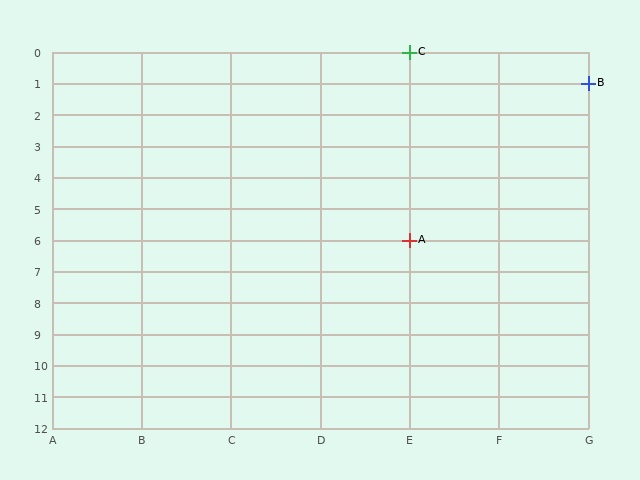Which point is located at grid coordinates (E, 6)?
Point A is at (E, 6).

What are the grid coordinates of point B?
Point B is at grid coordinates (G, 1).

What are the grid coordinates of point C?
Point C is at grid coordinates (E, 0).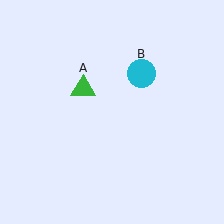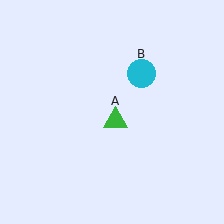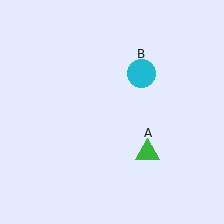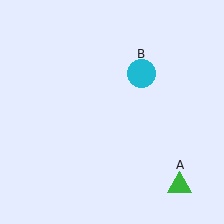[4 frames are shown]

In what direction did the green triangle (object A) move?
The green triangle (object A) moved down and to the right.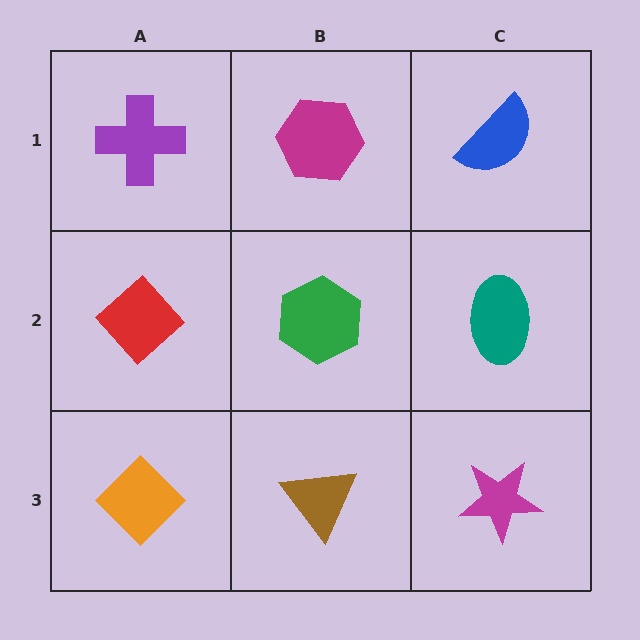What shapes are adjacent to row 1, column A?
A red diamond (row 2, column A), a magenta hexagon (row 1, column B).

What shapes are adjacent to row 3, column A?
A red diamond (row 2, column A), a brown triangle (row 3, column B).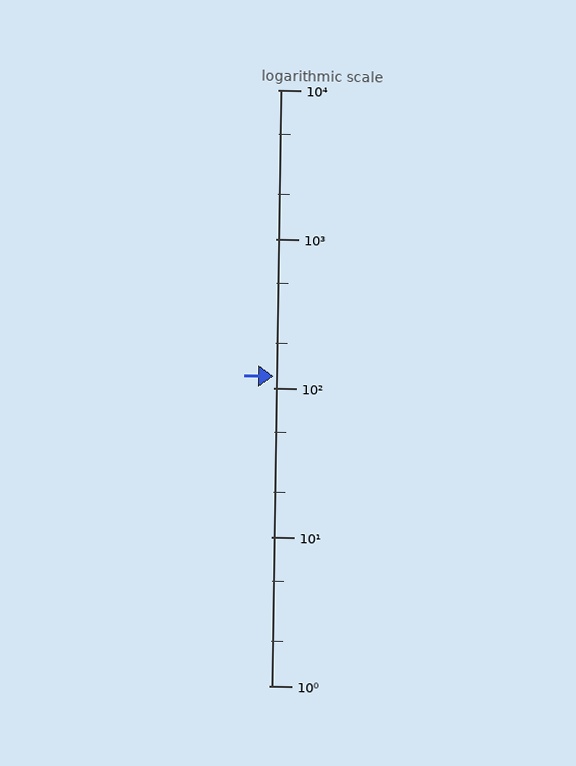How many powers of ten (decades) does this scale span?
The scale spans 4 decades, from 1 to 10000.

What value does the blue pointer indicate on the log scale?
The pointer indicates approximately 120.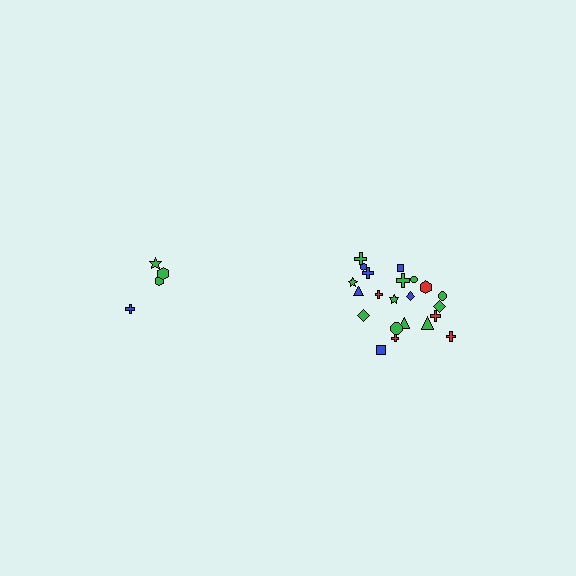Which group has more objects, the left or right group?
The right group.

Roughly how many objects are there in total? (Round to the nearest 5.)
Roughly 25 objects in total.